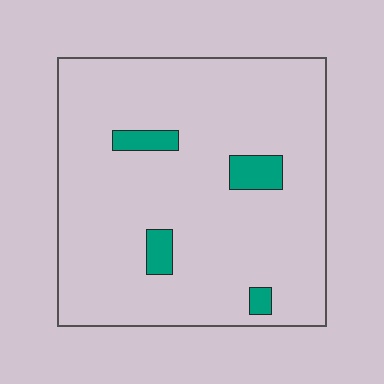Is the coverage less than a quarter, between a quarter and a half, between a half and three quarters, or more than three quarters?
Less than a quarter.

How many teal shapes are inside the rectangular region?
4.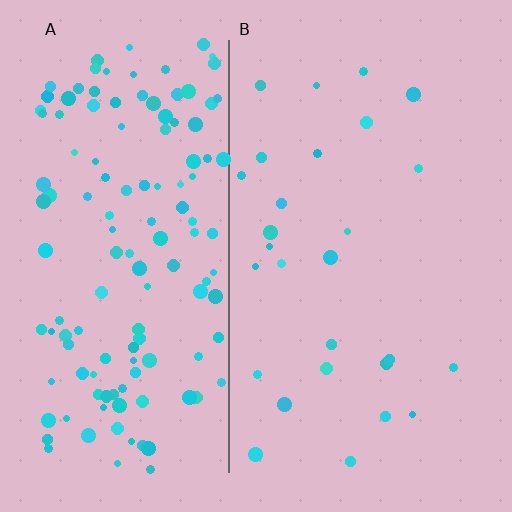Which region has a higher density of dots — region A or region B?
A (the left).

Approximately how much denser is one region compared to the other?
Approximately 4.9× — region A over region B.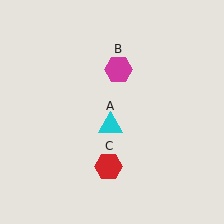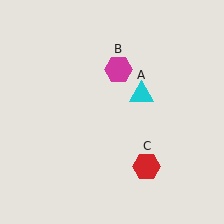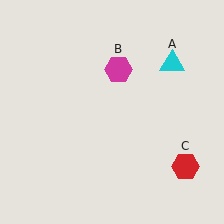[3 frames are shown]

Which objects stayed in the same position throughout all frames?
Magenta hexagon (object B) remained stationary.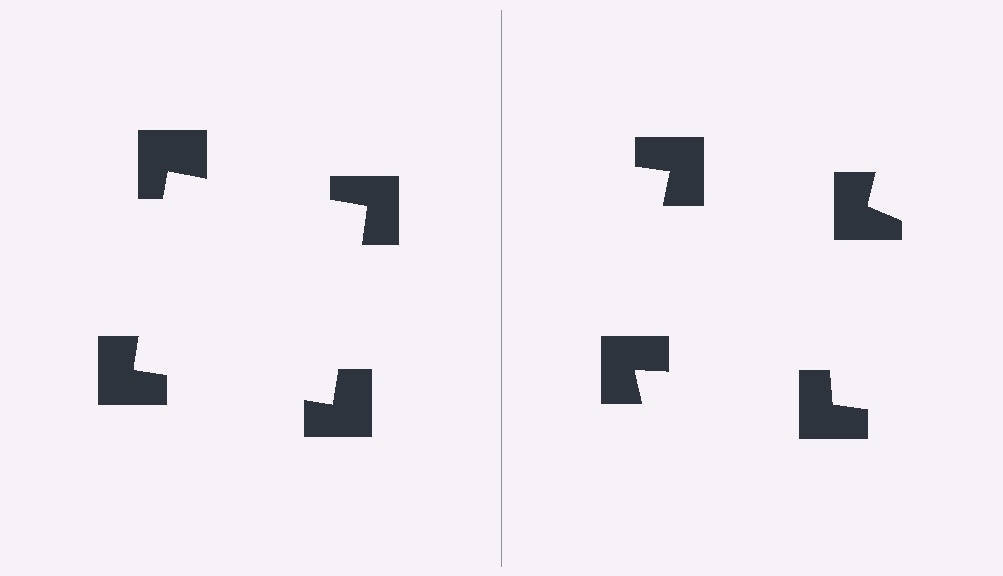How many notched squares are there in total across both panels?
8 — 4 on each side.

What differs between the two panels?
The notched squares are positioned identically on both sides; only the wedge orientations differ. On the left they align to a square; on the right they are misaligned.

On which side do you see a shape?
An illusory square appears on the left side. On the right side the wedge cuts are rotated, so no coherent shape forms.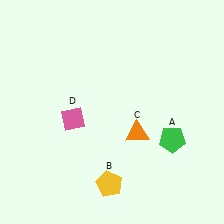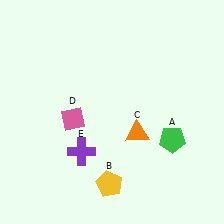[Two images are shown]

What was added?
A purple cross (E) was added in Image 2.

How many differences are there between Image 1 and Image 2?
There is 1 difference between the two images.